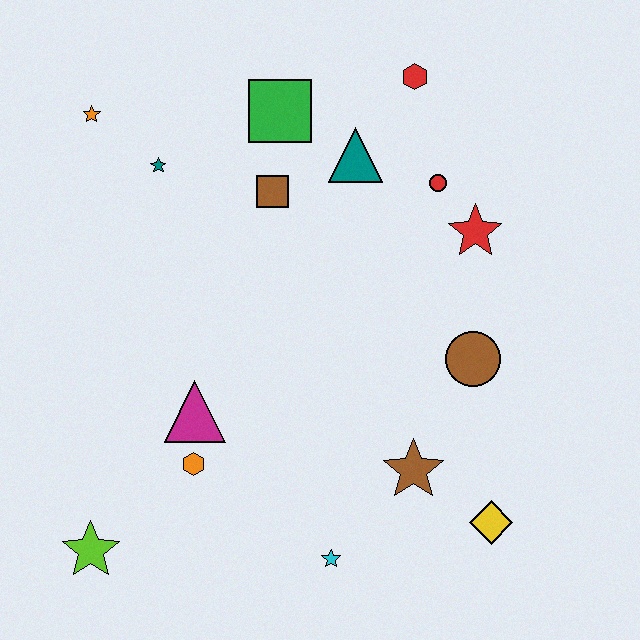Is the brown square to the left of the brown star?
Yes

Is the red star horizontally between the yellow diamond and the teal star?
Yes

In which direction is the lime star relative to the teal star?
The lime star is below the teal star.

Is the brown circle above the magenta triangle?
Yes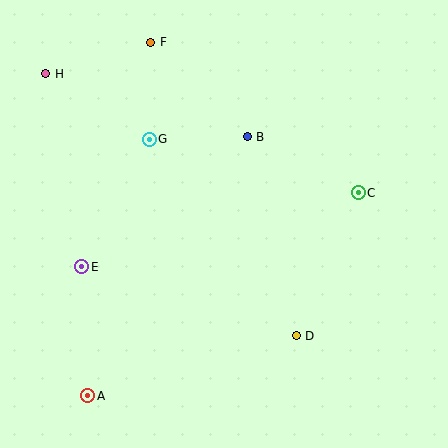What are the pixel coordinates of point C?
Point C is at (358, 193).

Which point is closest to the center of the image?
Point B at (247, 137) is closest to the center.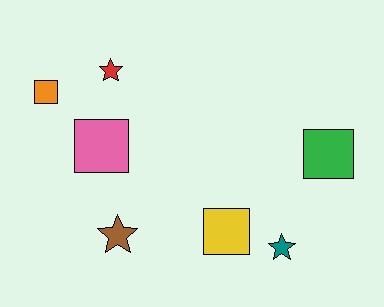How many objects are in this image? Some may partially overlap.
There are 7 objects.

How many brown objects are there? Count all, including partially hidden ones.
There is 1 brown object.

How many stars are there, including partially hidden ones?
There are 3 stars.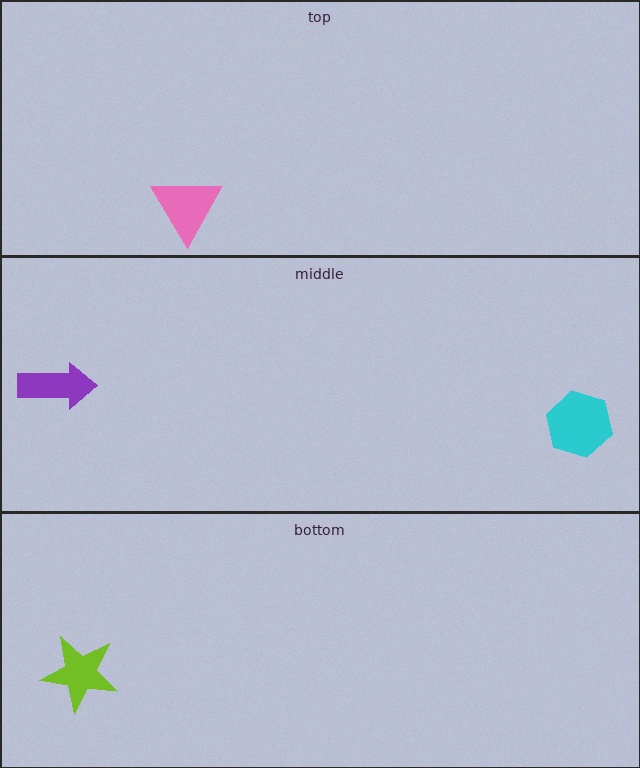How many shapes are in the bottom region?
1.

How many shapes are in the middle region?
2.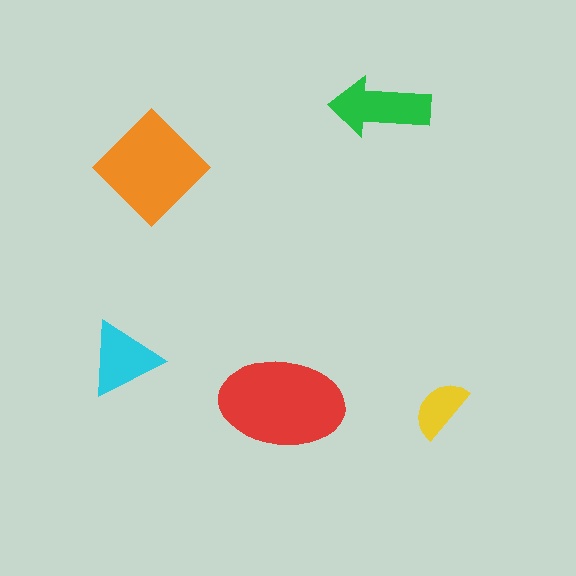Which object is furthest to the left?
The cyan triangle is leftmost.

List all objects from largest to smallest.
The red ellipse, the orange diamond, the green arrow, the cyan triangle, the yellow semicircle.